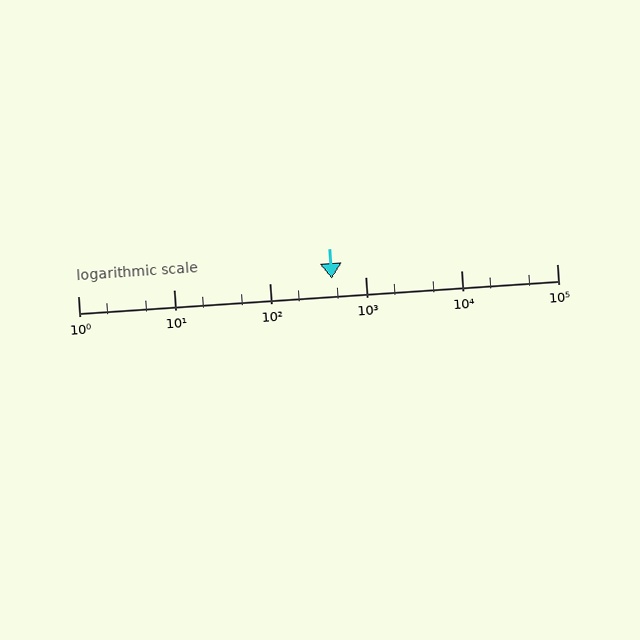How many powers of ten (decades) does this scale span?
The scale spans 5 decades, from 1 to 100000.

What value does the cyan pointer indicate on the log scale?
The pointer indicates approximately 450.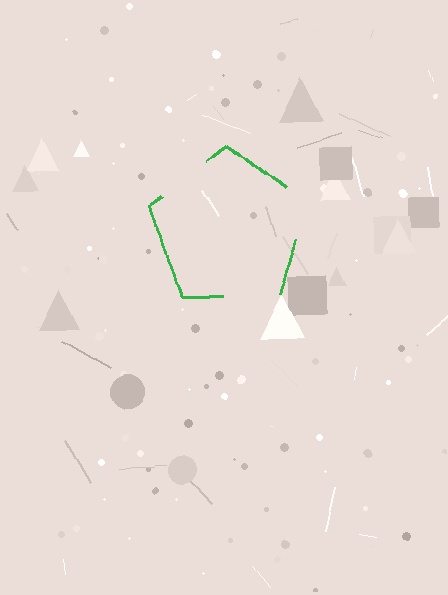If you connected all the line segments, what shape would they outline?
They would outline a pentagon.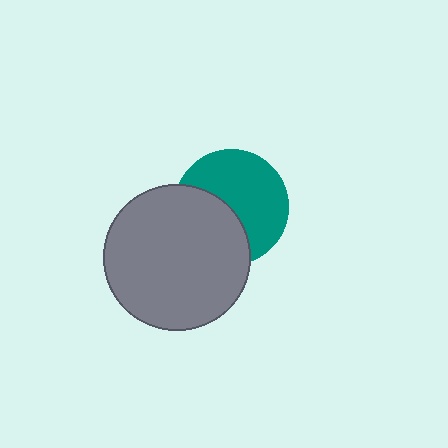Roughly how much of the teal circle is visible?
About half of it is visible (roughly 59%).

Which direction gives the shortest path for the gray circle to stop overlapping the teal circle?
Moving toward the lower-left gives the shortest separation.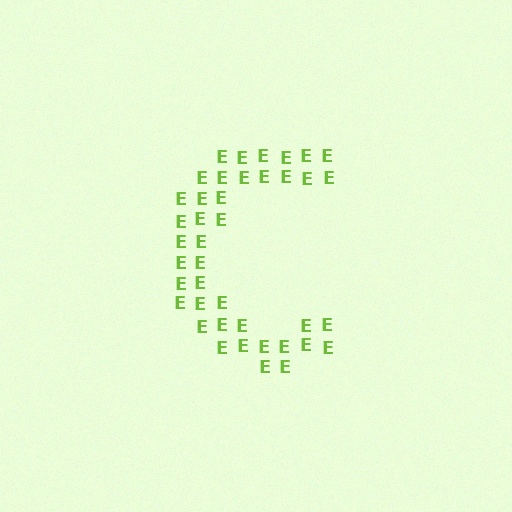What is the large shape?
The large shape is the letter C.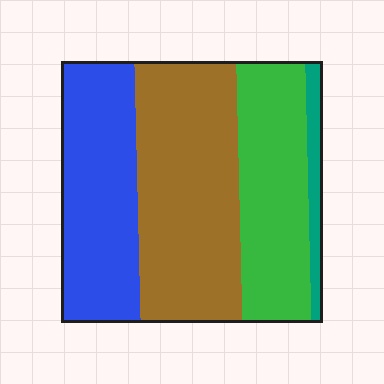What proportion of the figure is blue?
Blue covers roughly 30% of the figure.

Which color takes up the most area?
Brown, at roughly 40%.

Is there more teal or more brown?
Brown.